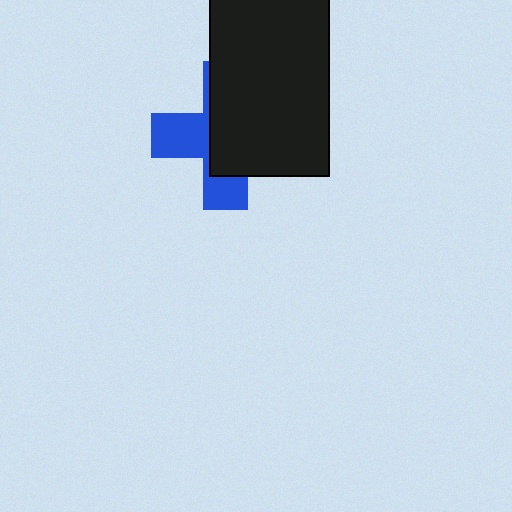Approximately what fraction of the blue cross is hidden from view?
Roughly 60% of the blue cross is hidden behind the black rectangle.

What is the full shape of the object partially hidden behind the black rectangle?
The partially hidden object is a blue cross.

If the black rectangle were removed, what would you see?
You would see the complete blue cross.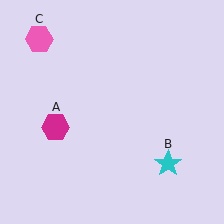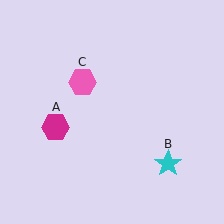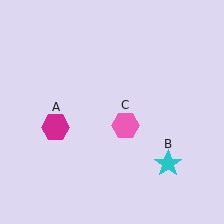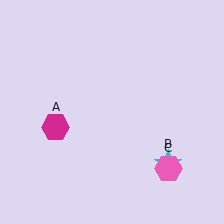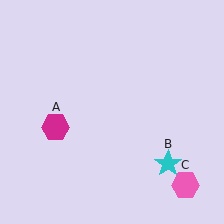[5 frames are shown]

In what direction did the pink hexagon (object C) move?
The pink hexagon (object C) moved down and to the right.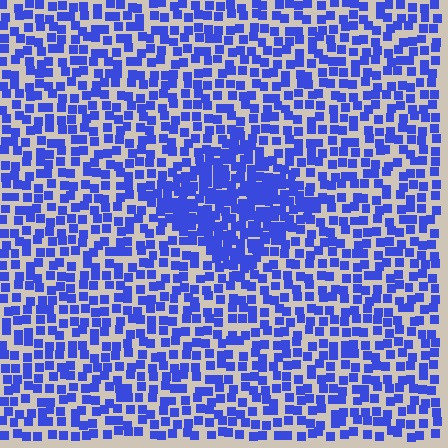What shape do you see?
I see a diamond.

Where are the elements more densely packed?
The elements are more densely packed inside the diamond boundary.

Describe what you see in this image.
The image contains small blue elements arranged at two different densities. A diamond-shaped region is visible where the elements are more densely packed than the surrounding area.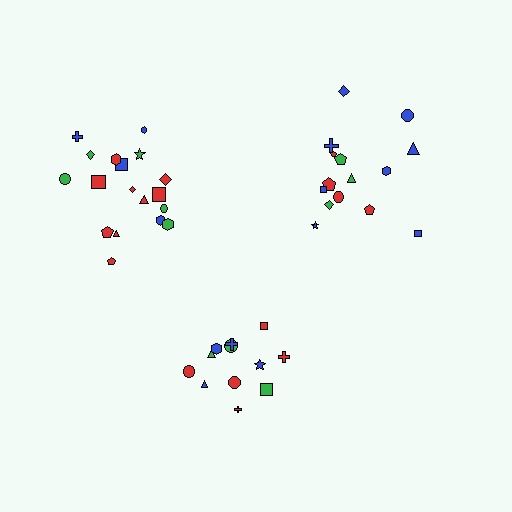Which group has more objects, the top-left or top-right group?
The top-left group.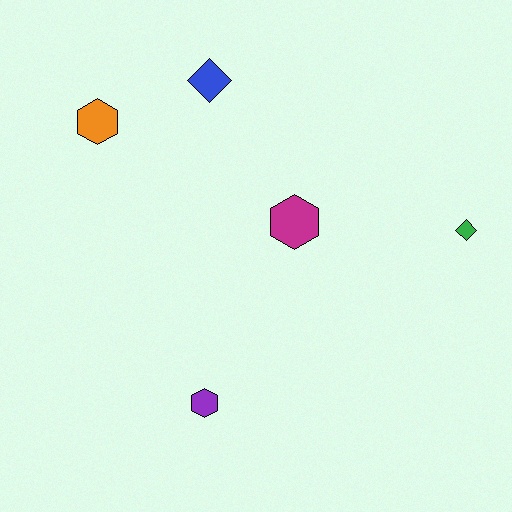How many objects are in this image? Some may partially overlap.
There are 5 objects.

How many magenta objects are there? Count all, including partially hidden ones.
There is 1 magenta object.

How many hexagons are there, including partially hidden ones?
There are 3 hexagons.